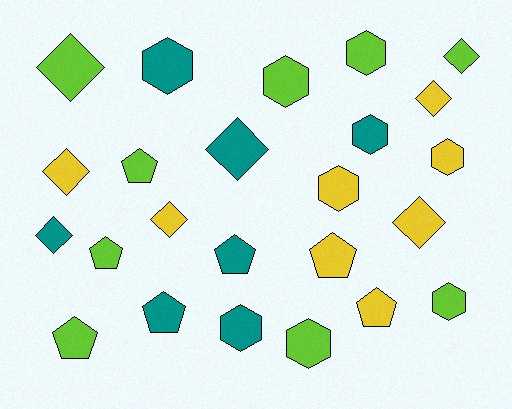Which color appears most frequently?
Lime, with 9 objects.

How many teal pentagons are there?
There are 2 teal pentagons.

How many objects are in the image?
There are 24 objects.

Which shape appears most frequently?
Hexagon, with 9 objects.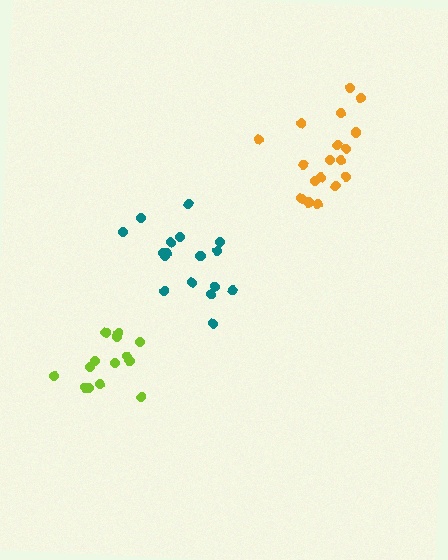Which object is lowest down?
The lime cluster is bottommost.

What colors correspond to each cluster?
The clusters are colored: orange, teal, lime.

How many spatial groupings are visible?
There are 3 spatial groupings.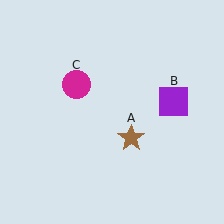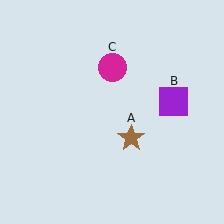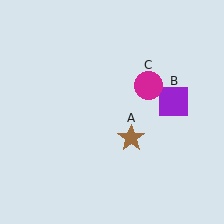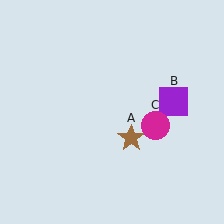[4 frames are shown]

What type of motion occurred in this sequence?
The magenta circle (object C) rotated clockwise around the center of the scene.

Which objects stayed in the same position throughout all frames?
Brown star (object A) and purple square (object B) remained stationary.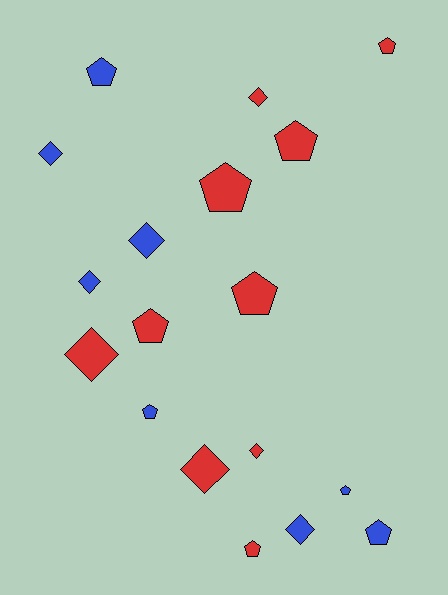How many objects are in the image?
There are 18 objects.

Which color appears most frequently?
Red, with 10 objects.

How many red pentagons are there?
There are 6 red pentagons.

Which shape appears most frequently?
Pentagon, with 10 objects.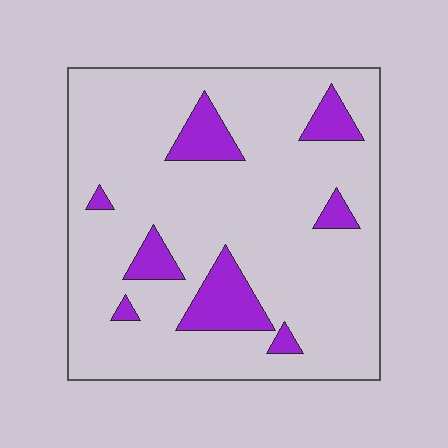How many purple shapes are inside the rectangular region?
8.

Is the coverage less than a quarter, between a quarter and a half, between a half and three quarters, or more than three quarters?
Less than a quarter.